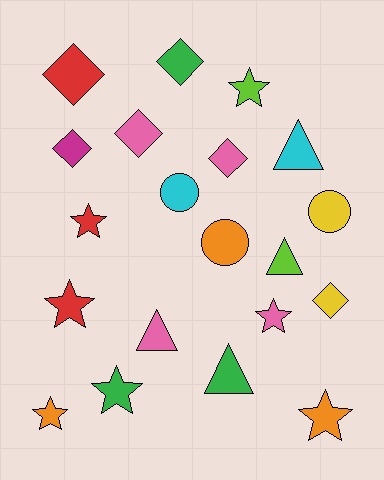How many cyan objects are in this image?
There are 2 cyan objects.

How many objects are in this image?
There are 20 objects.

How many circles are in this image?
There are 3 circles.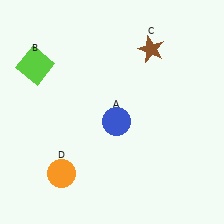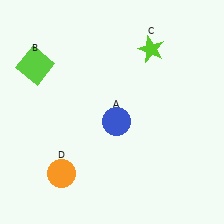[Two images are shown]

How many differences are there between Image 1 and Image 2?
There is 1 difference between the two images.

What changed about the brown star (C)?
In Image 1, C is brown. In Image 2, it changed to lime.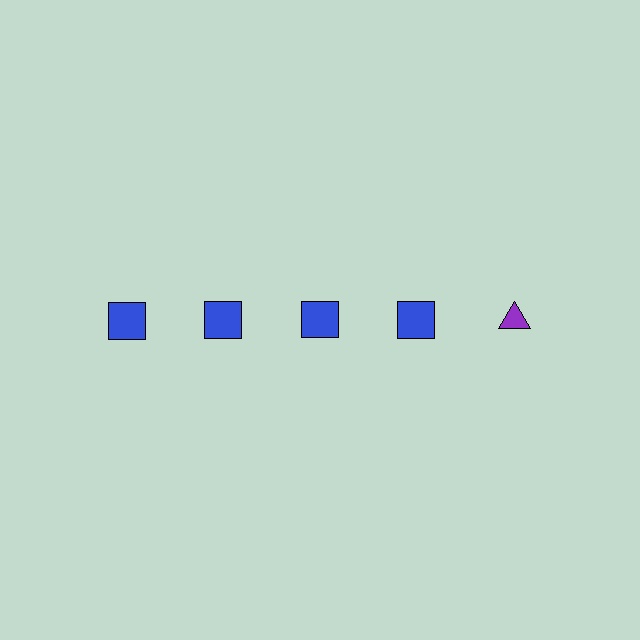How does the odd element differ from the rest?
It differs in both color (purple instead of blue) and shape (triangle instead of square).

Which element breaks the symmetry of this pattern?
The purple triangle in the top row, rightmost column breaks the symmetry. All other shapes are blue squares.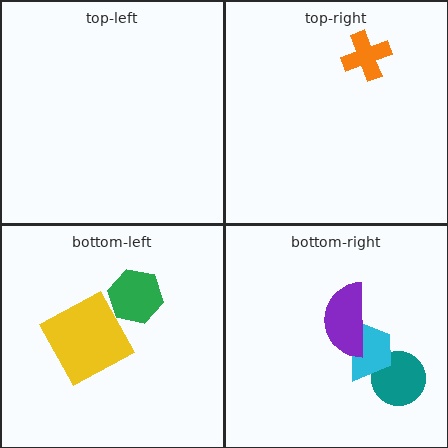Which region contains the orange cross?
The top-right region.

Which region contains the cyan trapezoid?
The bottom-right region.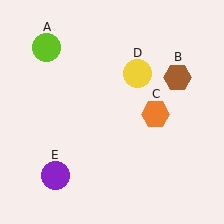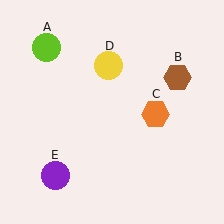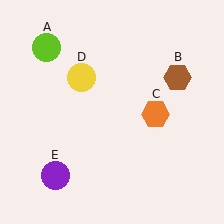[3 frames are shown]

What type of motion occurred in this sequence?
The yellow circle (object D) rotated counterclockwise around the center of the scene.